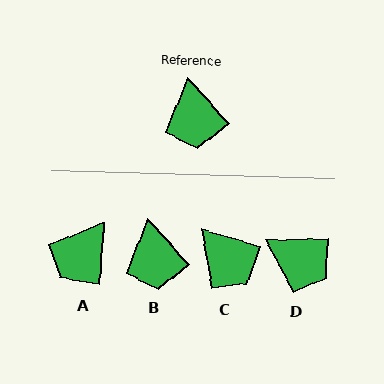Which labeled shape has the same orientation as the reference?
B.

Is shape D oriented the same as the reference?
No, it is off by about 49 degrees.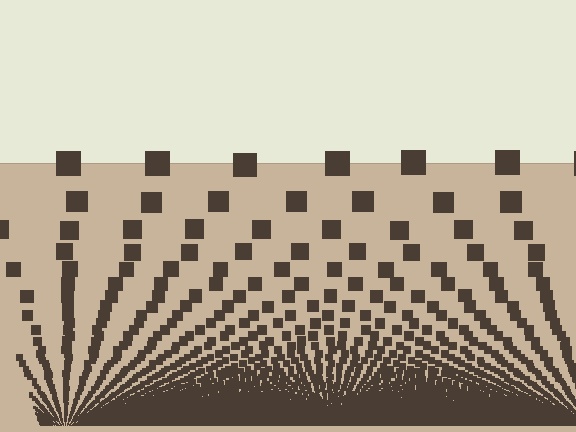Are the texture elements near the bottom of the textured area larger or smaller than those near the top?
Smaller. The gradient is inverted — elements near the bottom are smaller and denser.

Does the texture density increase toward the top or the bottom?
Density increases toward the bottom.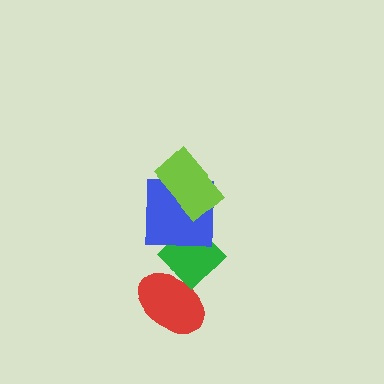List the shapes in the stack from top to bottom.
From top to bottom: the lime rectangle, the blue square, the green diamond, the red ellipse.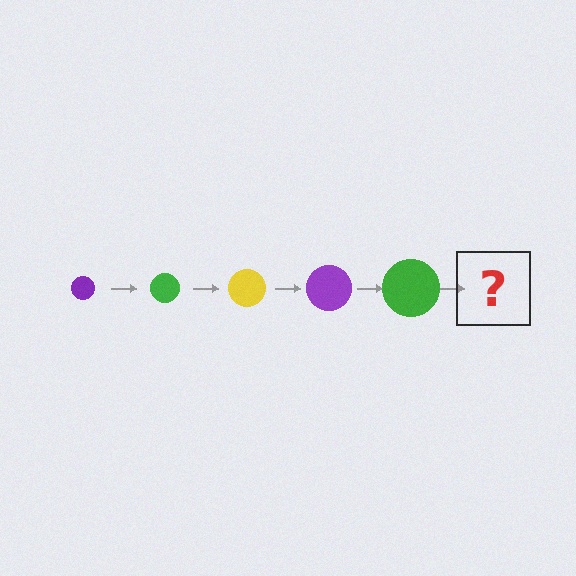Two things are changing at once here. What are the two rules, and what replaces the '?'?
The two rules are that the circle grows larger each step and the color cycles through purple, green, and yellow. The '?' should be a yellow circle, larger than the previous one.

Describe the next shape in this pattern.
It should be a yellow circle, larger than the previous one.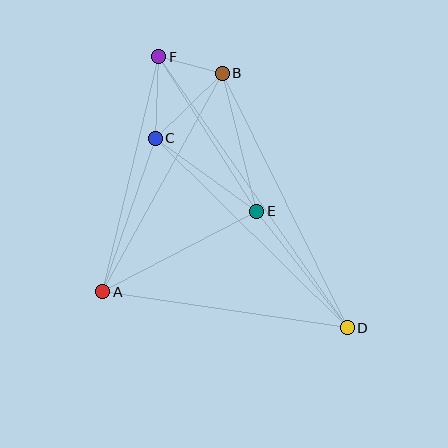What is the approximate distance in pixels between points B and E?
The distance between B and E is approximately 142 pixels.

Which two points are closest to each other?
Points B and F are closest to each other.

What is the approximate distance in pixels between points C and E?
The distance between C and E is approximately 125 pixels.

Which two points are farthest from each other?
Points D and F are farthest from each other.